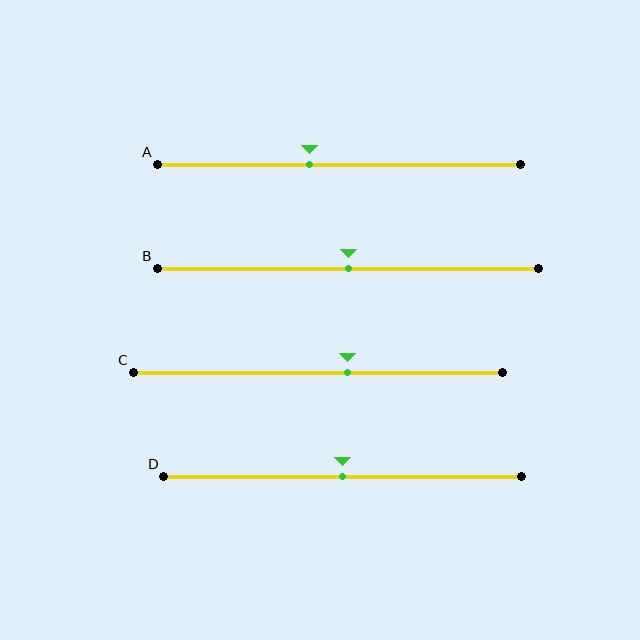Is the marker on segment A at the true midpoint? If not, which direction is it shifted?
No, the marker on segment A is shifted to the left by about 8% of the segment length.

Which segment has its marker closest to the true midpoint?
Segment B has its marker closest to the true midpoint.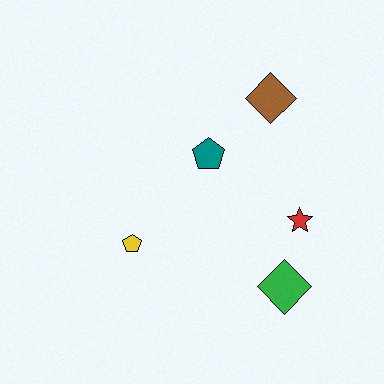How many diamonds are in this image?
There are 2 diamonds.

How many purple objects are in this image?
There are no purple objects.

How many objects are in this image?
There are 5 objects.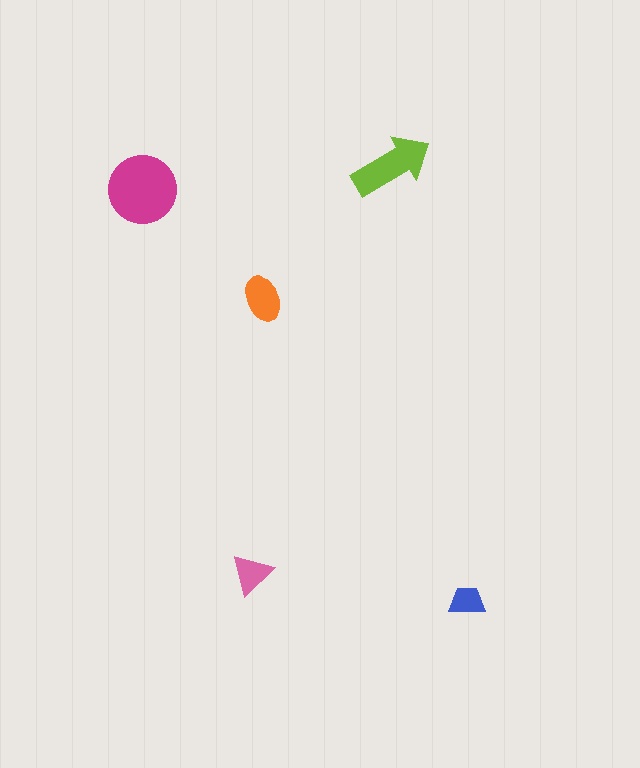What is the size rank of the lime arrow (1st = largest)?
2nd.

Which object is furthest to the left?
The magenta circle is leftmost.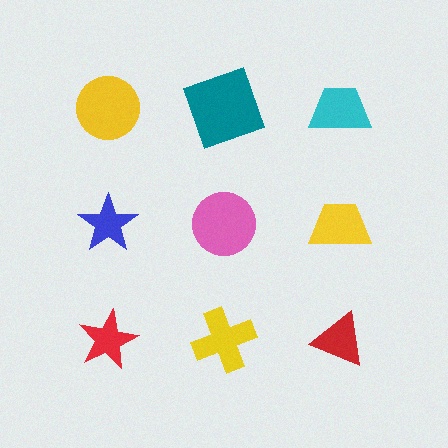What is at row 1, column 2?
A teal square.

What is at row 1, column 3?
A cyan trapezoid.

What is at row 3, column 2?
A yellow cross.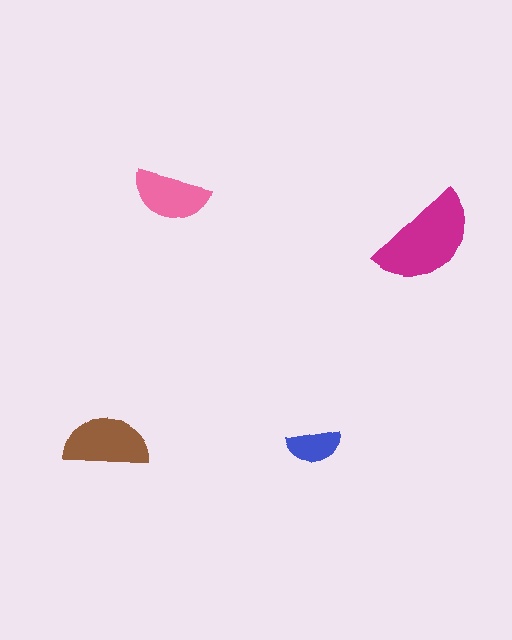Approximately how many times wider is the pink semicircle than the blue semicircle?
About 1.5 times wider.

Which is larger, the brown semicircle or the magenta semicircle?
The magenta one.